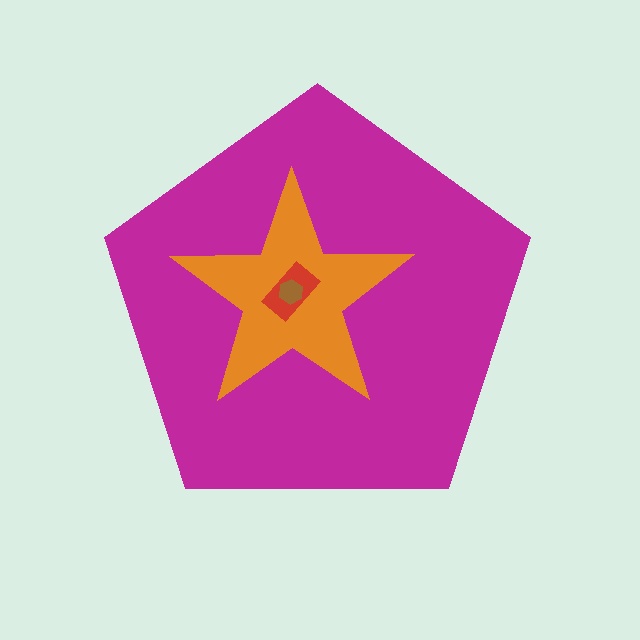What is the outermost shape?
The magenta pentagon.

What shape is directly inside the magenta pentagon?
The orange star.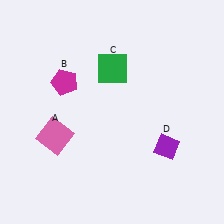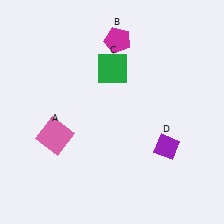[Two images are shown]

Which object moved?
The magenta pentagon (B) moved right.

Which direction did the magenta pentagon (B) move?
The magenta pentagon (B) moved right.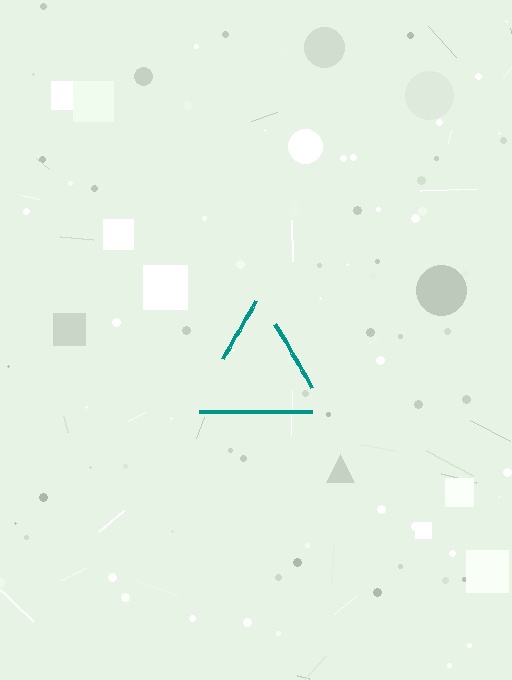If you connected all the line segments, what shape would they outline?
They would outline a triangle.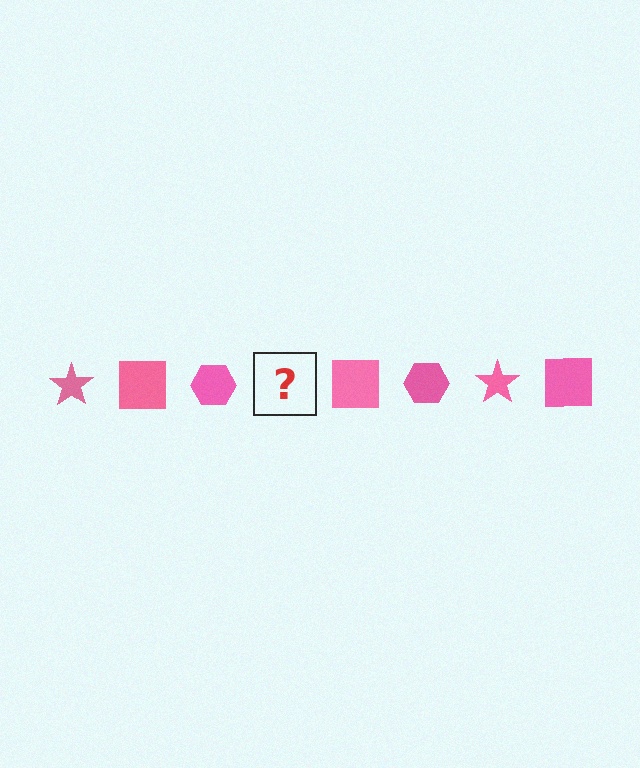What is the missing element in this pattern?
The missing element is a pink star.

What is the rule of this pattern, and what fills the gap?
The rule is that the pattern cycles through star, square, hexagon shapes in pink. The gap should be filled with a pink star.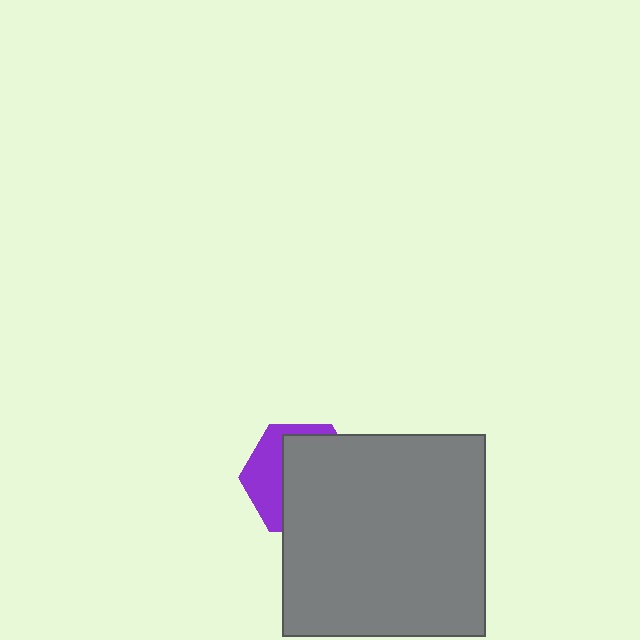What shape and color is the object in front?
The object in front is a gray square.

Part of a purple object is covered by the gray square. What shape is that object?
It is a hexagon.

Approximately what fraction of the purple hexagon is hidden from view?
Roughly 65% of the purple hexagon is hidden behind the gray square.